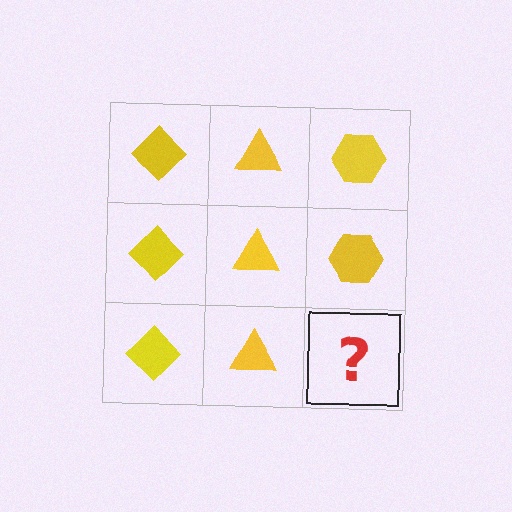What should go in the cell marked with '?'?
The missing cell should contain a yellow hexagon.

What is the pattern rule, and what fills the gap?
The rule is that each column has a consistent shape. The gap should be filled with a yellow hexagon.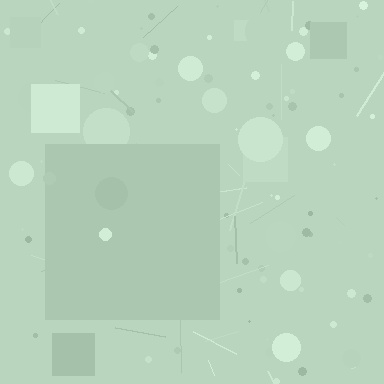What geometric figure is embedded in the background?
A square is embedded in the background.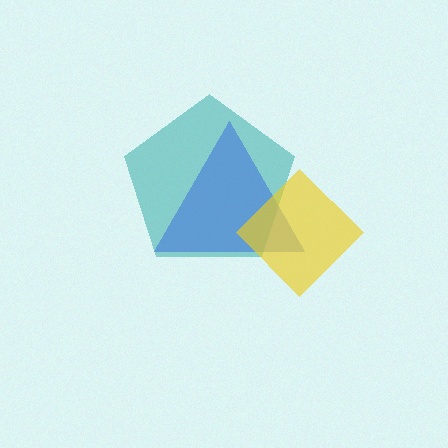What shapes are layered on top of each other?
The layered shapes are: a teal pentagon, a blue triangle, a yellow diamond.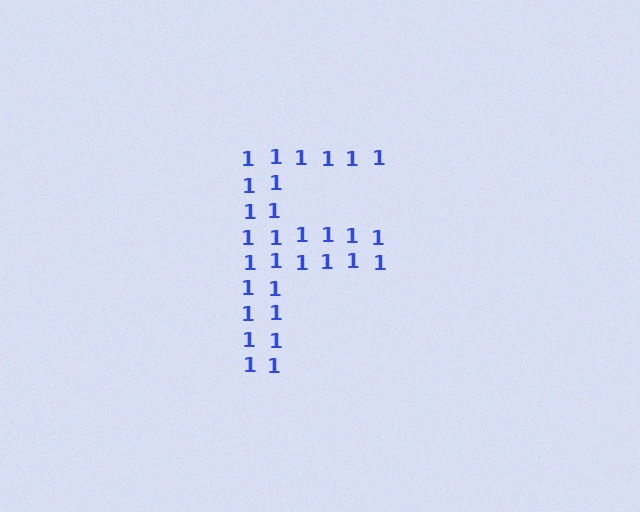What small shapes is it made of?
It is made of small digit 1's.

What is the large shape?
The large shape is the letter F.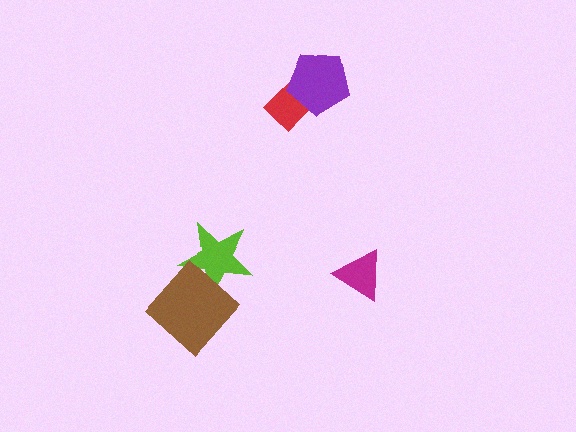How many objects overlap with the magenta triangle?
0 objects overlap with the magenta triangle.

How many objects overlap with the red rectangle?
1 object overlaps with the red rectangle.